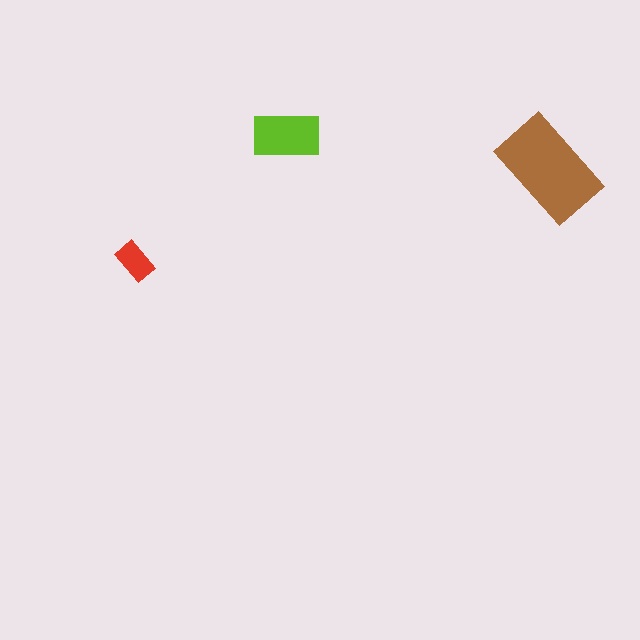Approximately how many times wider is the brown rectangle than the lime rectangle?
About 1.5 times wider.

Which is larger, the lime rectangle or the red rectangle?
The lime one.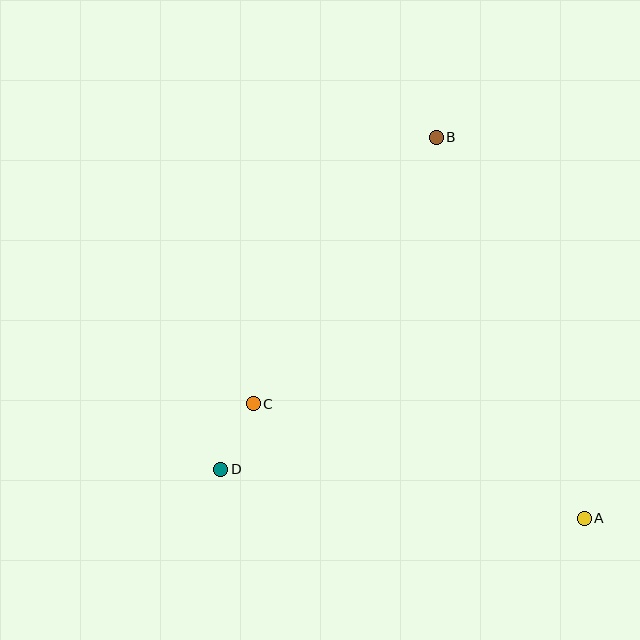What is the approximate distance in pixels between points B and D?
The distance between B and D is approximately 396 pixels.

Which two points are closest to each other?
Points C and D are closest to each other.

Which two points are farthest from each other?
Points A and B are farthest from each other.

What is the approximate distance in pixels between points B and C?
The distance between B and C is approximately 323 pixels.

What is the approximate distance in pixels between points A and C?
The distance between A and C is approximately 350 pixels.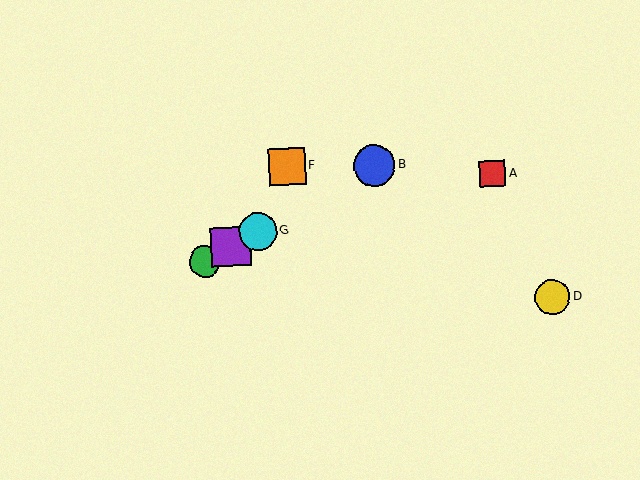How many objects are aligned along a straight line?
4 objects (B, C, E, G) are aligned along a straight line.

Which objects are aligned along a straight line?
Objects B, C, E, G are aligned along a straight line.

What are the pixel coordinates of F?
Object F is at (287, 166).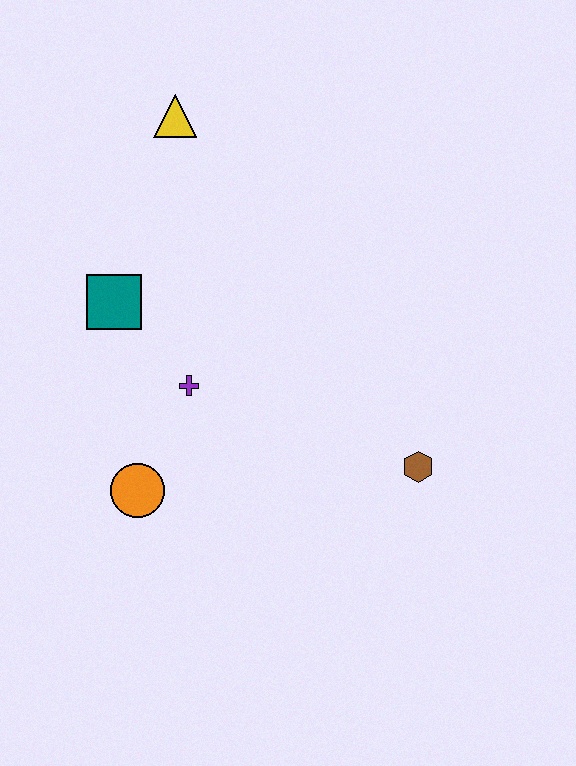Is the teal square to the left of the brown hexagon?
Yes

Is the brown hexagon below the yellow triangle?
Yes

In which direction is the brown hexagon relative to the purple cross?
The brown hexagon is to the right of the purple cross.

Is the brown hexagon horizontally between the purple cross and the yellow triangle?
No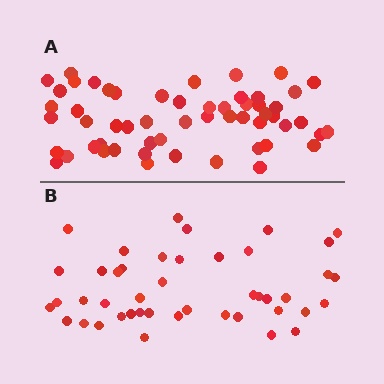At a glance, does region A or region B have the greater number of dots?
Region A (the top region) has more dots.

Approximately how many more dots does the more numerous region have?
Region A has roughly 12 or so more dots than region B.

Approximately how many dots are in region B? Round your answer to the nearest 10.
About 40 dots. (The exact count is 44, which rounds to 40.)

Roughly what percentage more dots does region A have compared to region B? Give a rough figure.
About 25% more.